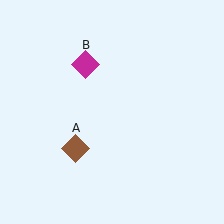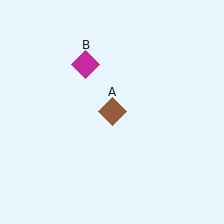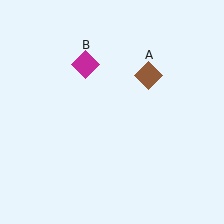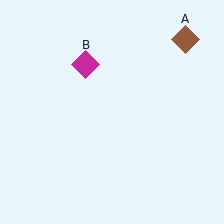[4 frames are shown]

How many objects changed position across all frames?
1 object changed position: brown diamond (object A).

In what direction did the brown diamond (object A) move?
The brown diamond (object A) moved up and to the right.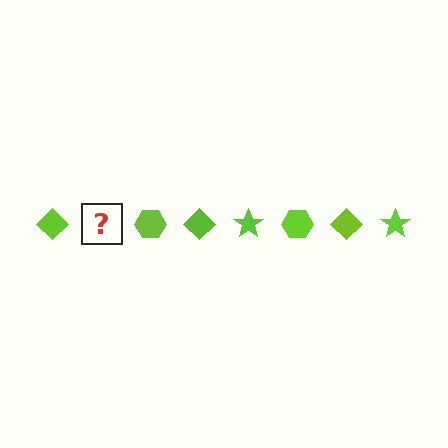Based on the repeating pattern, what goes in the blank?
The blank should be a lime star.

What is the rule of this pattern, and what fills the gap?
The rule is that the pattern cycles through diamond, star, hexagon shapes in lime. The gap should be filled with a lime star.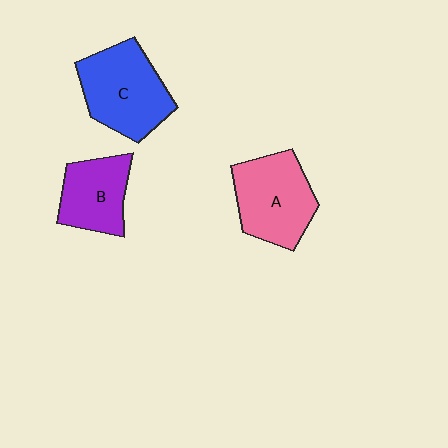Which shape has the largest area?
Shape C (blue).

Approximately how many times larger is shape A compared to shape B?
Approximately 1.3 times.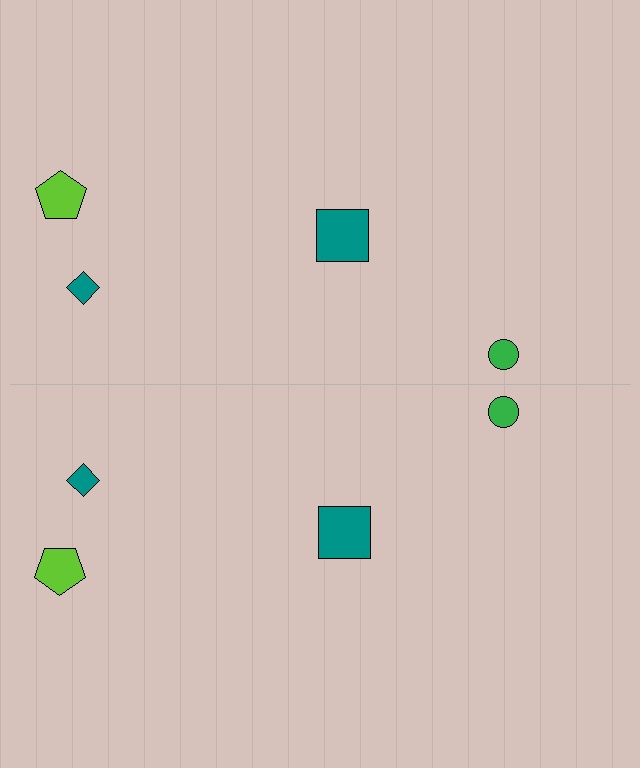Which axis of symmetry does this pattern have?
The pattern has a horizontal axis of symmetry running through the center of the image.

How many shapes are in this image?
There are 8 shapes in this image.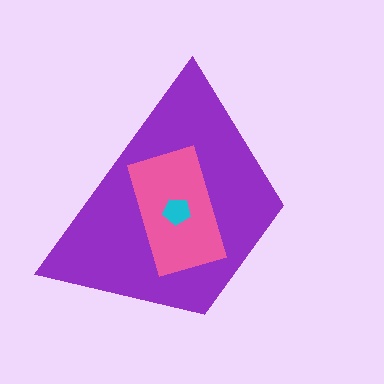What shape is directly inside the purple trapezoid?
The pink rectangle.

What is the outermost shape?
The purple trapezoid.